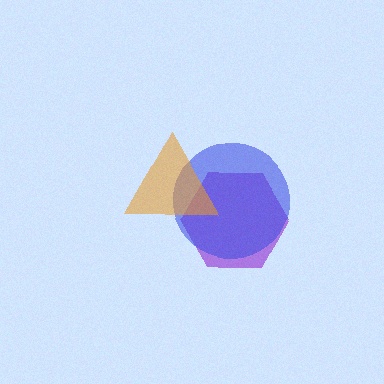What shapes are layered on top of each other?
The layered shapes are: a purple hexagon, a blue circle, an orange triangle.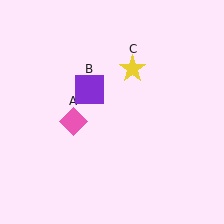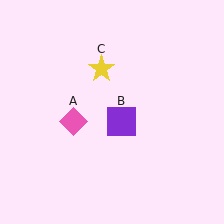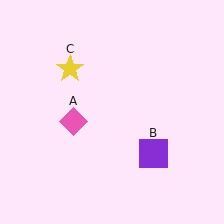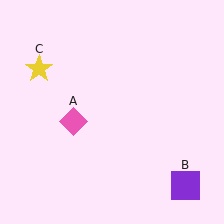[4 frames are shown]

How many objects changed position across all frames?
2 objects changed position: purple square (object B), yellow star (object C).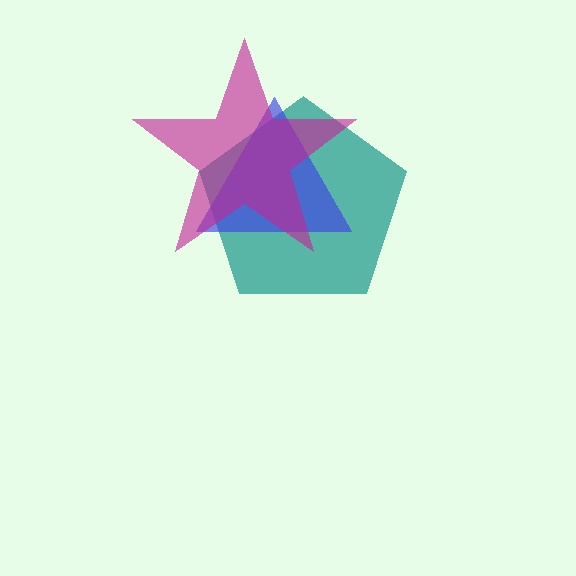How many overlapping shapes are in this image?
There are 3 overlapping shapes in the image.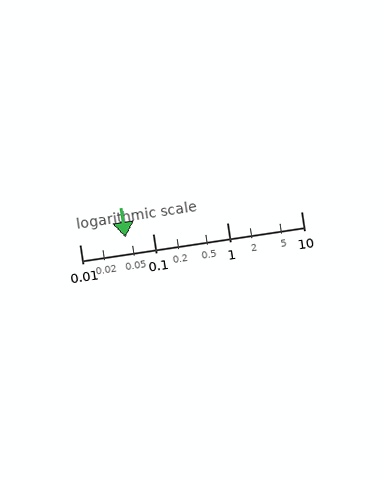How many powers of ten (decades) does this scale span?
The scale spans 3 decades, from 0.01 to 10.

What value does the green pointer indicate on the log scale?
The pointer indicates approximately 0.042.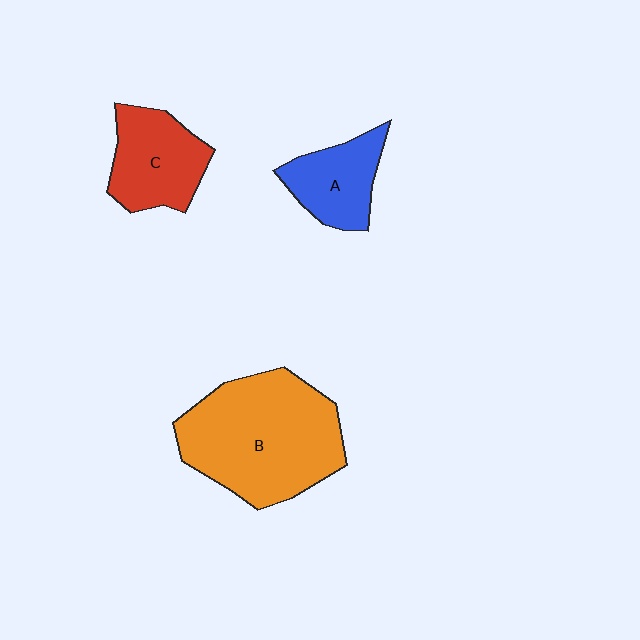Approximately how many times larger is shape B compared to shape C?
Approximately 2.0 times.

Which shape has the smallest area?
Shape A (blue).